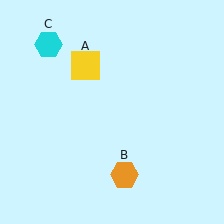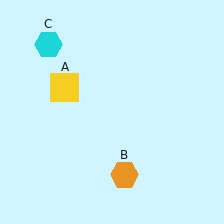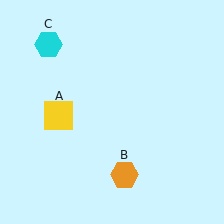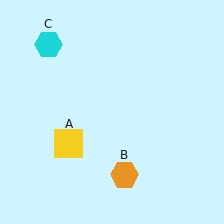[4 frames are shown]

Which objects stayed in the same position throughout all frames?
Orange hexagon (object B) and cyan hexagon (object C) remained stationary.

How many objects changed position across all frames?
1 object changed position: yellow square (object A).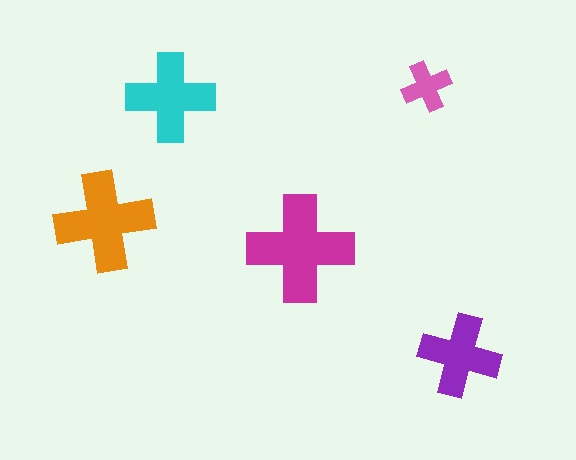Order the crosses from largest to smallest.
the magenta one, the orange one, the cyan one, the purple one, the pink one.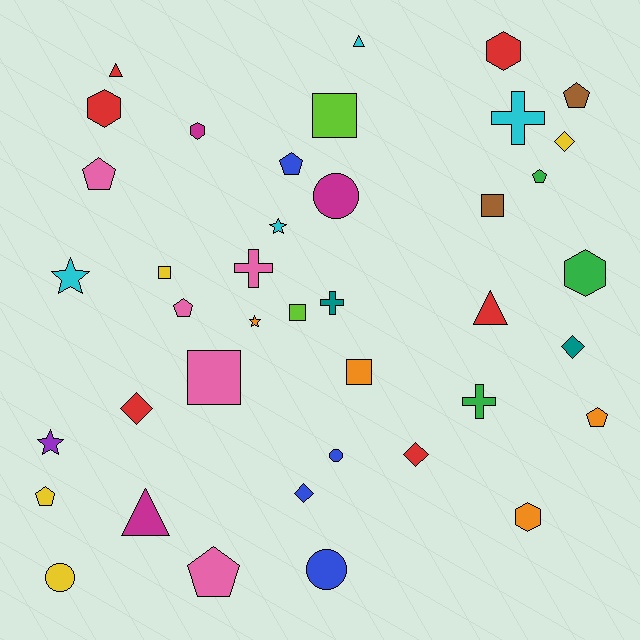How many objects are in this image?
There are 40 objects.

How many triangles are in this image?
There are 4 triangles.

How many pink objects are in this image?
There are 5 pink objects.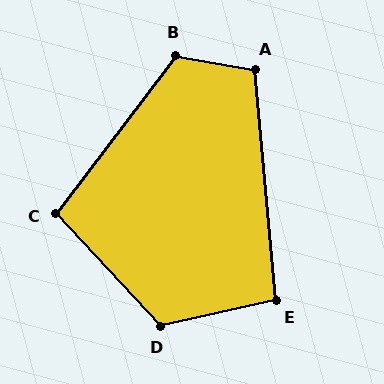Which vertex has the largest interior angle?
D, at approximately 121 degrees.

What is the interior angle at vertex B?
Approximately 117 degrees (obtuse).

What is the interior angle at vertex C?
Approximately 100 degrees (obtuse).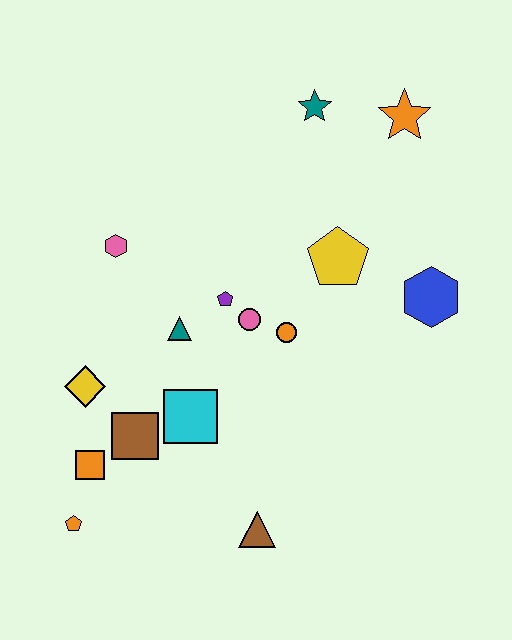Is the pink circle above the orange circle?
Yes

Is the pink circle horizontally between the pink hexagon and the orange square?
No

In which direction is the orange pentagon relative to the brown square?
The orange pentagon is below the brown square.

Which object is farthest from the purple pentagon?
The orange pentagon is farthest from the purple pentagon.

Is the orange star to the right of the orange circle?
Yes